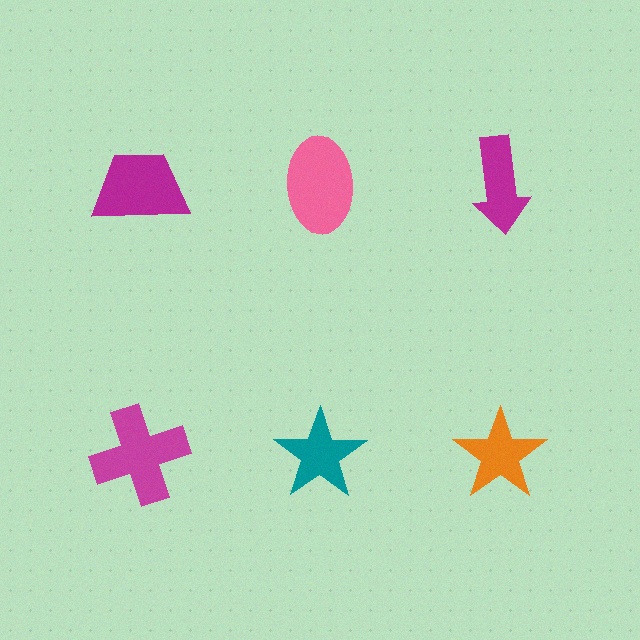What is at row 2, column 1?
A magenta cross.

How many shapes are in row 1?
3 shapes.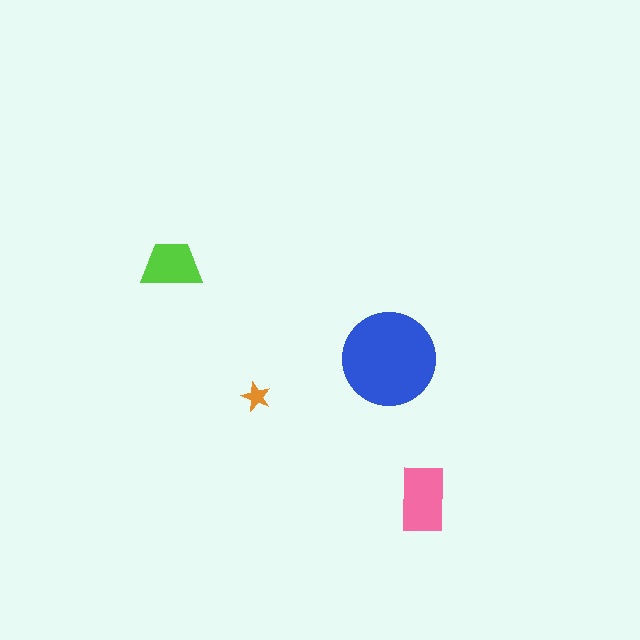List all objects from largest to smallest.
The blue circle, the pink rectangle, the lime trapezoid, the orange star.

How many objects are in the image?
There are 4 objects in the image.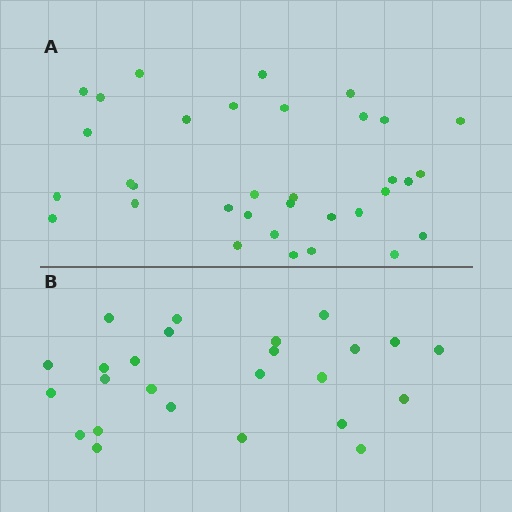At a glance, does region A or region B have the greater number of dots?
Region A (the top region) has more dots.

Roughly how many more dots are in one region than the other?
Region A has roughly 8 or so more dots than region B.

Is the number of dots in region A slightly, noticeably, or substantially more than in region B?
Region A has noticeably more, but not dramatically so. The ratio is roughly 1.4 to 1.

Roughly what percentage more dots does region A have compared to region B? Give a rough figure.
About 35% more.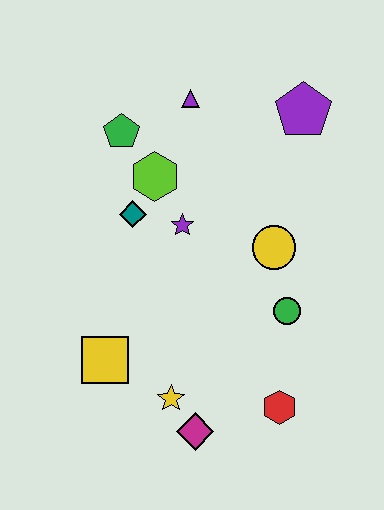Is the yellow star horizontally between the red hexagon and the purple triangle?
No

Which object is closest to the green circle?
The yellow circle is closest to the green circle.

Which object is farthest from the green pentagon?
The red hexagon is farthest from the green pentagon.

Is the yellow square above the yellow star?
Yes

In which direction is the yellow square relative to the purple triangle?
The yellow square is below the purple triangle.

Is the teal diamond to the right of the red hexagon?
No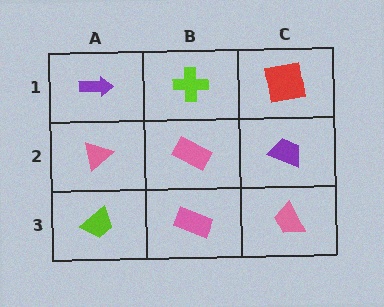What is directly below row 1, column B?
A pink rectangle.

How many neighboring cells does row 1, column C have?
2.